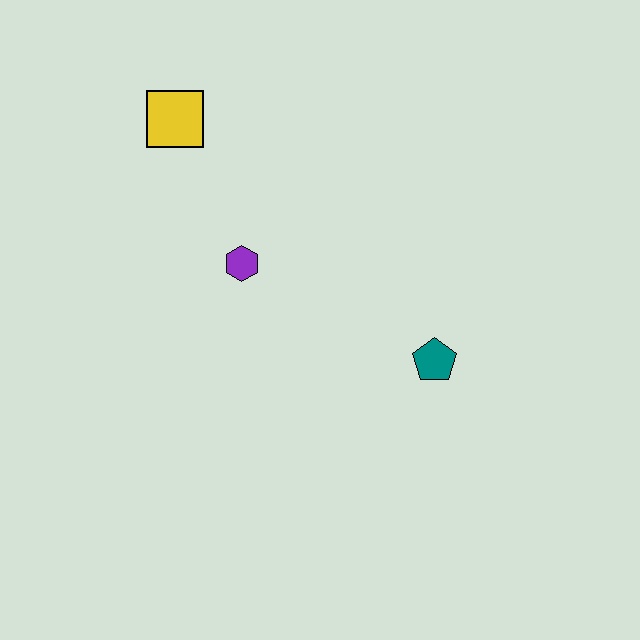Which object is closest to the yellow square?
The purple hexagon is closest to the yellow square.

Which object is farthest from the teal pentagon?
The yellow square is farthest from the teal pentagon.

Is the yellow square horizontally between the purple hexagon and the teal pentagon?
No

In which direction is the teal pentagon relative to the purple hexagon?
The teal pentagon is to the right of the purple hexagon.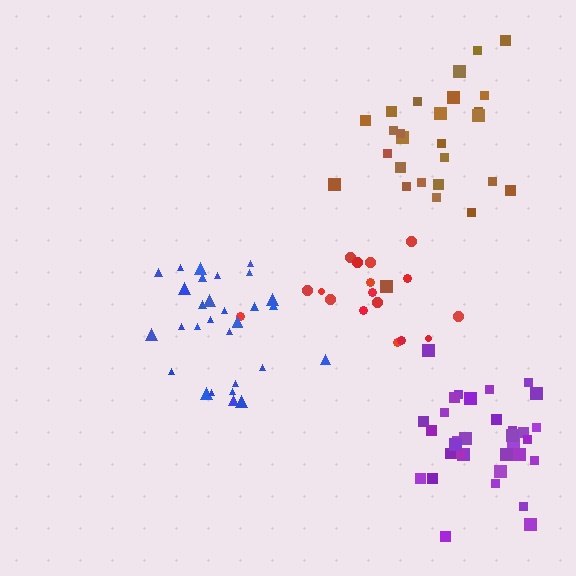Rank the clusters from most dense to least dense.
purple, blue, red, brown.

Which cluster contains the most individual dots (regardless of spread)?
Purple (35).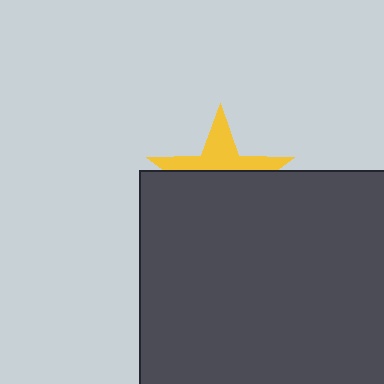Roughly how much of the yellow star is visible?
A small part of it is visible (roughly 38%).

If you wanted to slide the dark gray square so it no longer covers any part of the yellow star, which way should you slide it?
Slide it down — that is the most direct way to separate the two shapes.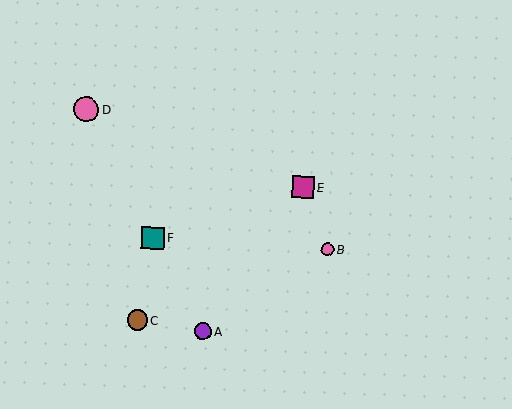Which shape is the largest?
The pink circle (labeled D) is the largest.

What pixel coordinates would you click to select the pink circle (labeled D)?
Click at (86, 109) to select the pink circle D.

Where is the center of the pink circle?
The center of the pink circle is at (327, 249).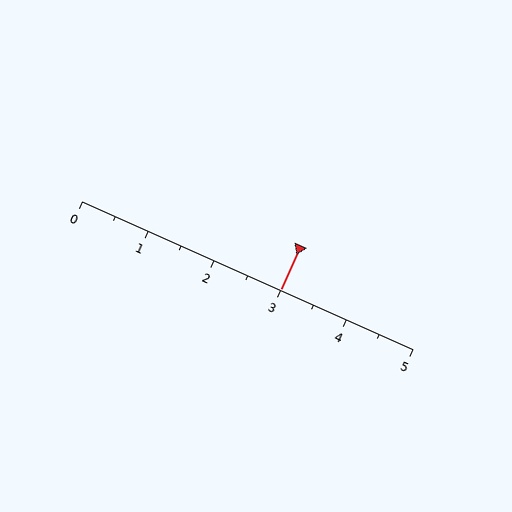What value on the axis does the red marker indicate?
The marker indicates approximately 3.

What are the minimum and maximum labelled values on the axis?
The axis runs from 0 to 5.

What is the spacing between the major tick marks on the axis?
The major ticks are spaced 1 apart.